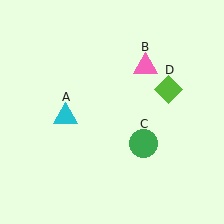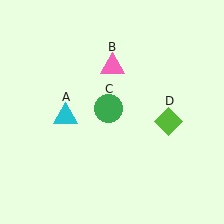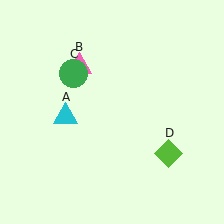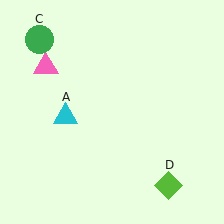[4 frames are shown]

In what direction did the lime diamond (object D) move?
The lime diamond (object D) moved down.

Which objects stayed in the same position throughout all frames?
Cyan triangle (object A) remained stationary.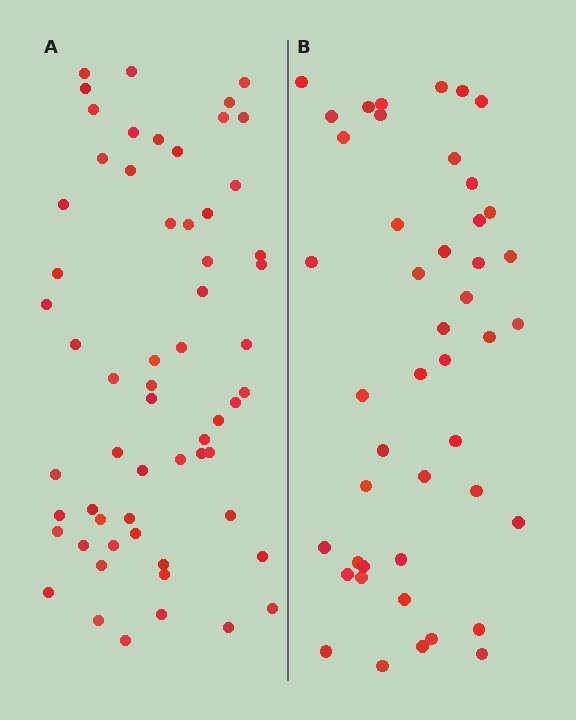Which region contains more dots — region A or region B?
Region A (the left region) has more dots.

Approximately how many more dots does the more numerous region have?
Region A has approximately 15 more dots than region B.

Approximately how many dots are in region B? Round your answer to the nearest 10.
About 40 dots. (The exact count is 45, which rounds to 40.)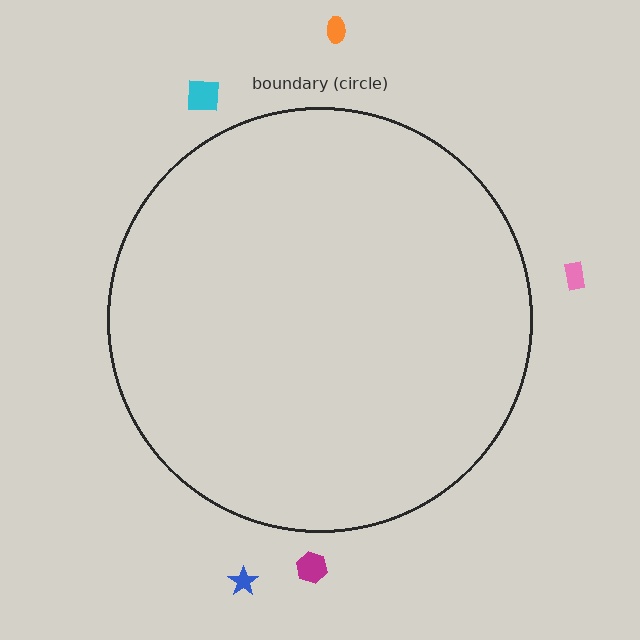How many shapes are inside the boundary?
0 inside, 5 outside.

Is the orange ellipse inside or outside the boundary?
Outside.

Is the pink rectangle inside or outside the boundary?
Outside.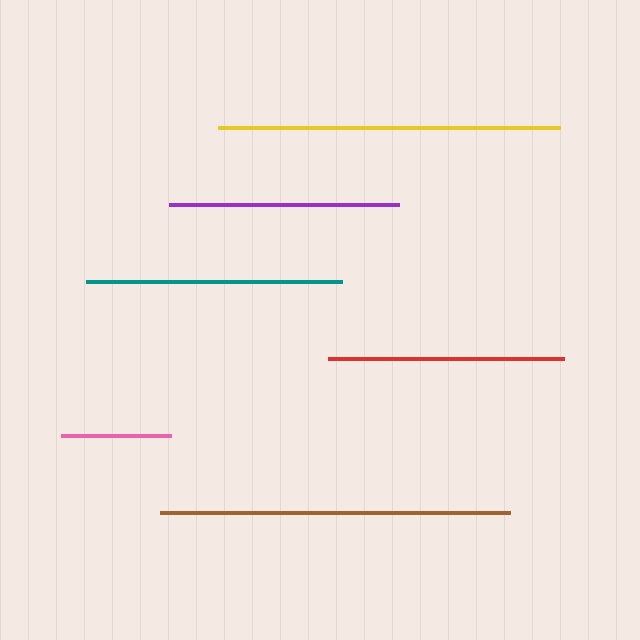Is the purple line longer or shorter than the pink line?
The purple line is longer than the pink line.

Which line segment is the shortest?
The pink line is the shortest at approximately 110 pixels.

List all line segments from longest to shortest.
From longest to shortest: brown, yellow, teal, red, purple, pink.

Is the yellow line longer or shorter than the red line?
The yellow line is longer than the red line.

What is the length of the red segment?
The red segment is approximately 236 pixels long.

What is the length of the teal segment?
The teal segment is approximately 256 pixels long.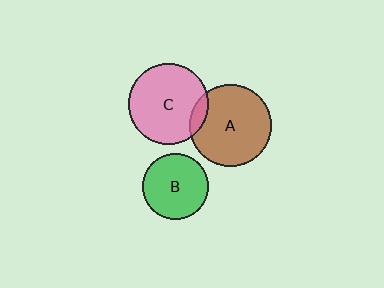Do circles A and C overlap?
Yes.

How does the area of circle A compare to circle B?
Approximately 1.6 times.